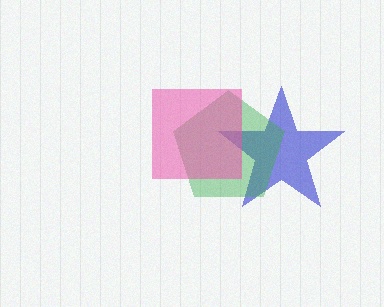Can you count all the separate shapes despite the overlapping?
Yes, there are 3 separate shapes.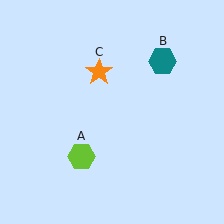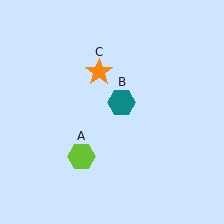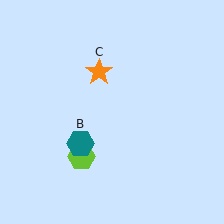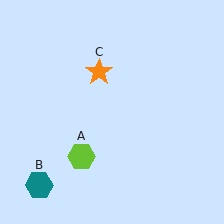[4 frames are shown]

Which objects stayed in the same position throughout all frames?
Lime hexagon (object A) and orange star (object C) remained stationary.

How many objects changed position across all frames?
1 object changed position: teal hexagon (object B).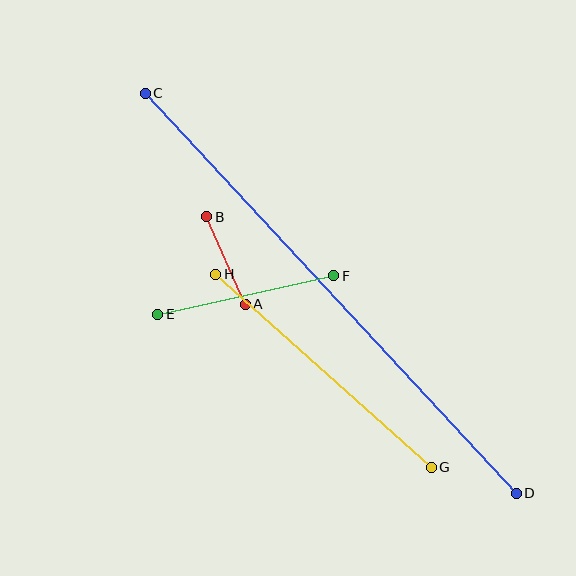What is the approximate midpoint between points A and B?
The midpoint is at approximately (226, 261) pixels.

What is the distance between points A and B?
The distance is approximately 95 pixels.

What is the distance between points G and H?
The distance is approximately 289 pixels.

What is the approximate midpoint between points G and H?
The midpoint is at approximately (323, 371) pixels.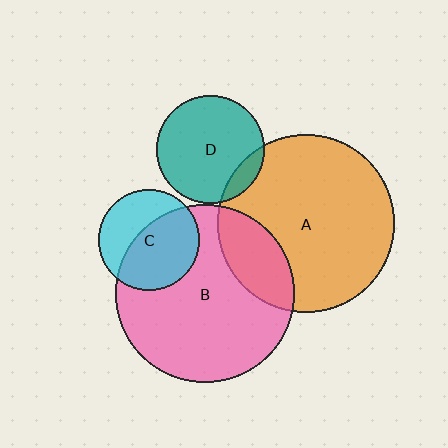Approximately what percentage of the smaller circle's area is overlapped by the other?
Approximately 60%.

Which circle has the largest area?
Circle B (pink).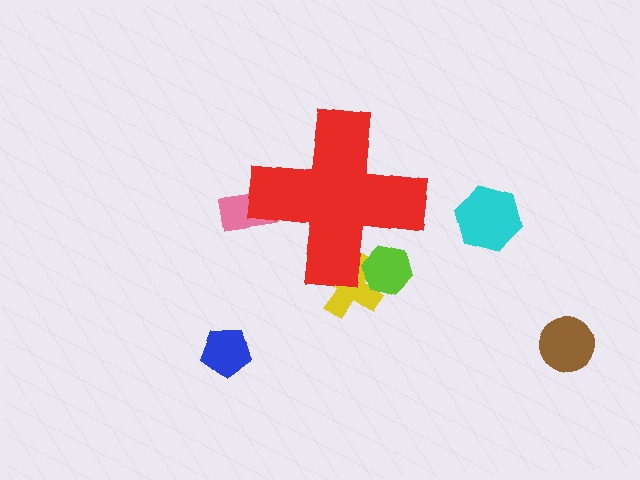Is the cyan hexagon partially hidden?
No, the cyan hexagon is fully visible.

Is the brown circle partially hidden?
No, the brown circle is fully visible.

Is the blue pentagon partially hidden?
No, the blue pentagon is fully visible.